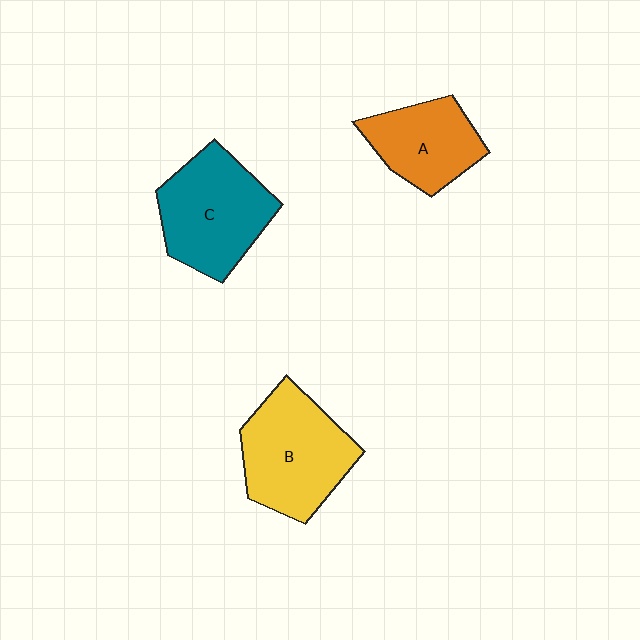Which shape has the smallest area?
Shape A (orange).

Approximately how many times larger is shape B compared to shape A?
Approximately 1.4 times.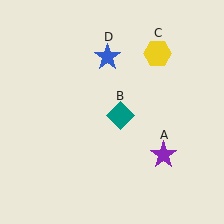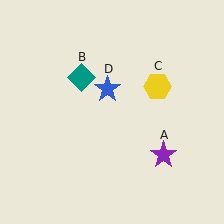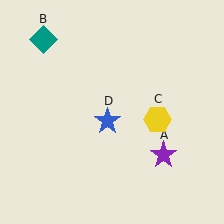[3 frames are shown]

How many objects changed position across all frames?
3 objects changed position: teal diamond (object B), yellow hexagon (object C), blue star (object D).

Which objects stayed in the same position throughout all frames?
Purple star (object A) remained stationary.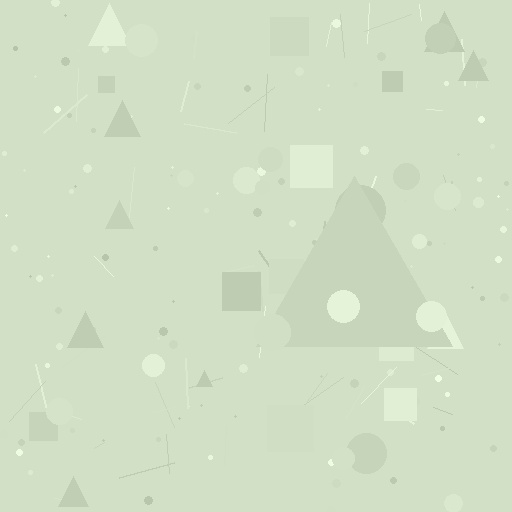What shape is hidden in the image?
A triangle is hidden in the image.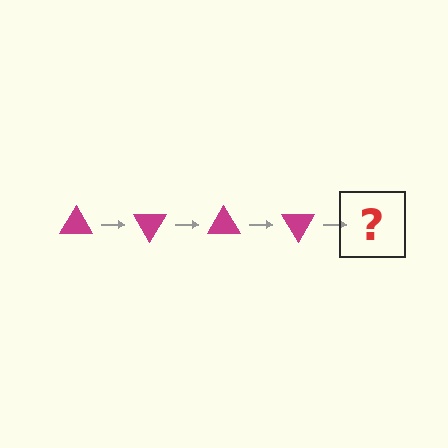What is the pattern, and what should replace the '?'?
The pattern is that the triangle rotates 60 degrees each step. The '?' should be a magenta triangle rotated 240 degrees.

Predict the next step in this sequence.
The next step is a magenta triangle rotated 240 degrees.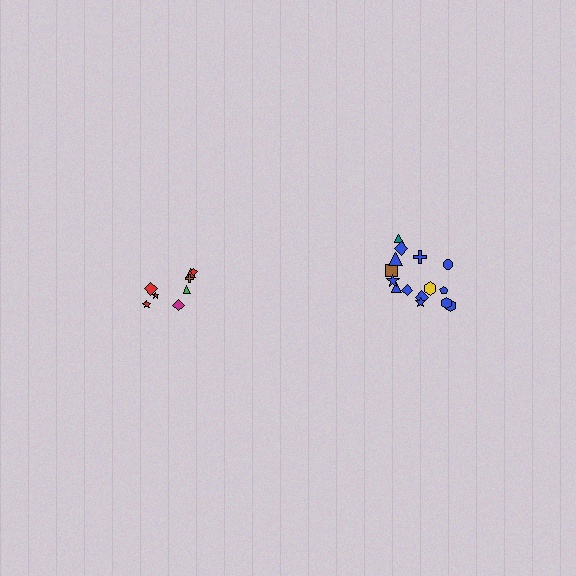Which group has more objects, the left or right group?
The right group.